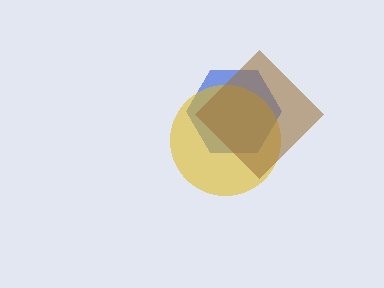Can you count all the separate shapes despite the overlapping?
Yes, there are 3 separate shapes.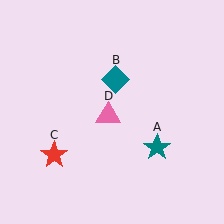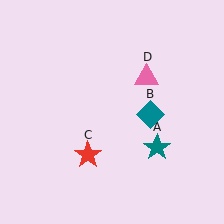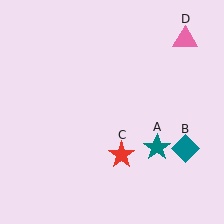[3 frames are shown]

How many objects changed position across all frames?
3 objects changed position: teal diamond (object B), red star (object C), pink triangle (object D).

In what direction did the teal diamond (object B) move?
The teal diamond (object B) moved down and to the right.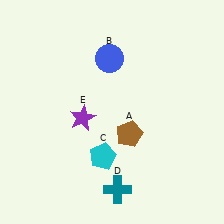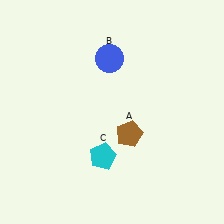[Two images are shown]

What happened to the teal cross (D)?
The teal cross (D) was removed in Image 2. It was in the bottom-right area of Image 1.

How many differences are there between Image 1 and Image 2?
There are 2 differences between the two images.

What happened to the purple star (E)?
The purple star (E) was removed in Image 2. It was in the bottom-left area of Image 1.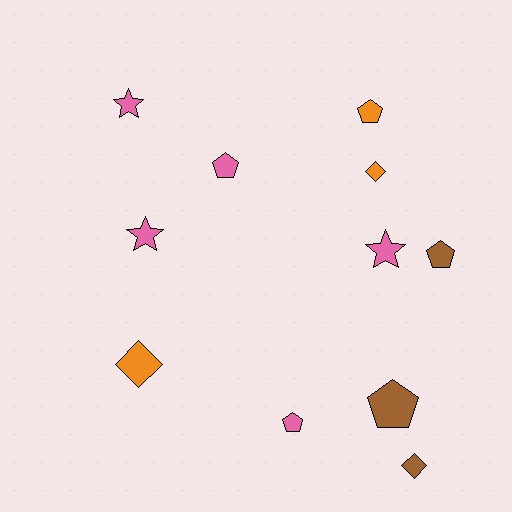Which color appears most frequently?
Pink, with 5 objects.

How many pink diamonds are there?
There are no pink diamonds.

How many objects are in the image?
There are 11 objects.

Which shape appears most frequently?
Pentagon, with 5 objects.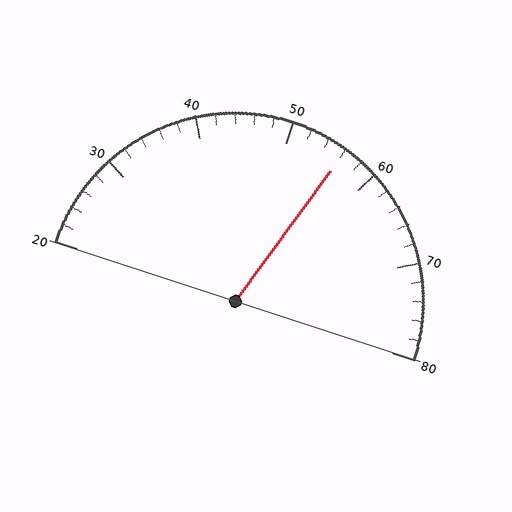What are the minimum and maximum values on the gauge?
The gauge ranges from 20 to 80.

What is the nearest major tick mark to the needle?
The nearest major tick mark is 60.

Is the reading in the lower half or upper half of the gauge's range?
The reading is in the upper half of the range (20 to 80).